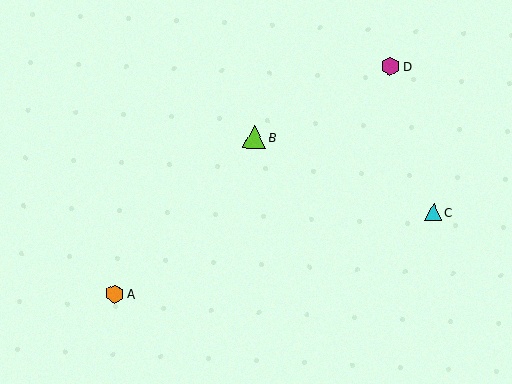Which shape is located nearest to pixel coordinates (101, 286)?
The orange hexagon (labeled A) at (115, 294) is nearest to that location.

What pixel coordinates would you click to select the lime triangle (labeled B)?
Click at (254, 137) to select the lime triangle B.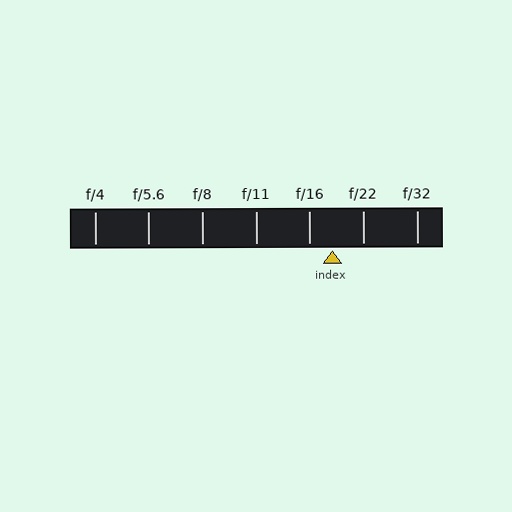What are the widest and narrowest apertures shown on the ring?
The widest aperture shown is f/4 and the narrowest is f/32.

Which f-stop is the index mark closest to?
The index mark is closest to f/16.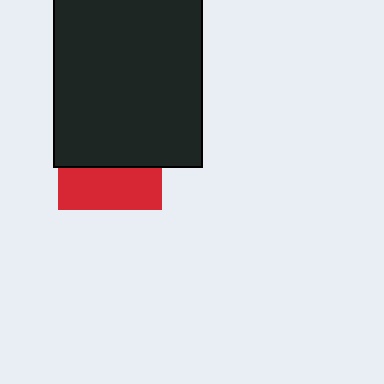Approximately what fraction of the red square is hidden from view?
Roughly 60% of the red square is hidden behind the black rectangle.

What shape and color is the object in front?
The object in front is a black rectangle.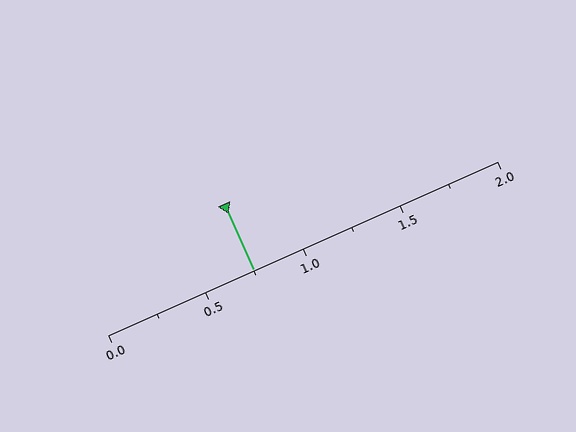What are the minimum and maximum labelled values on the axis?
The axis runs from 0.0 to 2.0.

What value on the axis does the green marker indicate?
The marker indicates approximately 0.75.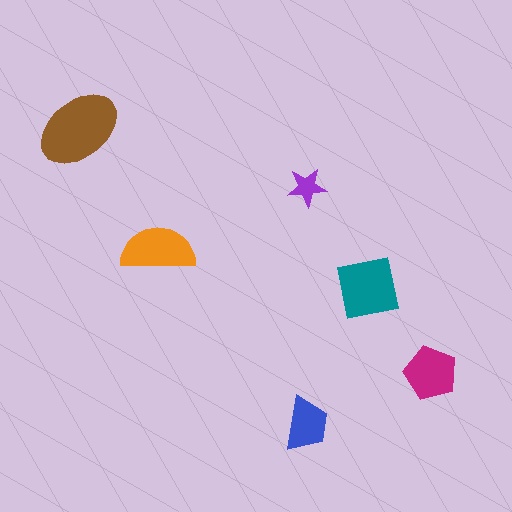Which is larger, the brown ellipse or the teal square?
The brown ellipse.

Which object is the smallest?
The purple star.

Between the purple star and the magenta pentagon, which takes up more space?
The magenta pentagon.